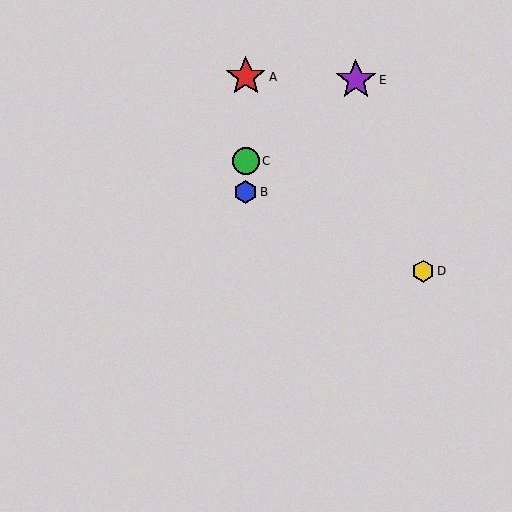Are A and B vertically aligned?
Yes, both are at x≈246.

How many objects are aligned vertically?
3 objects (A, B, C) are aligned vertically.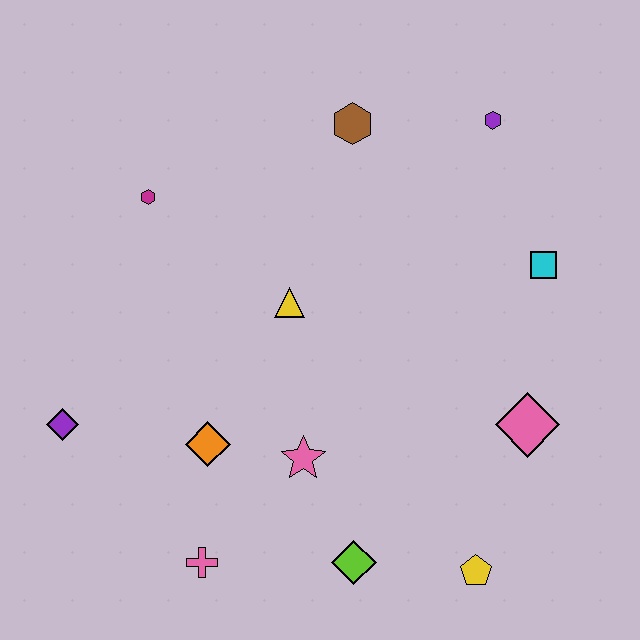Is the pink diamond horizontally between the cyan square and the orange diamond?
Yes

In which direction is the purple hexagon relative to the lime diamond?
The purple hexagon is above the lime diamond.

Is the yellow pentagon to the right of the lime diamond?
Yes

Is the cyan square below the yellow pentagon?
No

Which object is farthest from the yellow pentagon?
The magenta hexagon is farthest from the yellow pentagon.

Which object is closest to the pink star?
The orange diamond is closest to the pink star.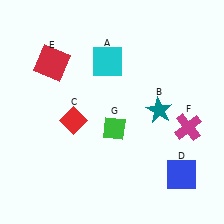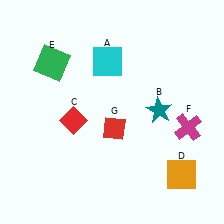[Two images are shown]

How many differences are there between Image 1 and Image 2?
There are 3 differences between the two images.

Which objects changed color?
D changed from blue to orange. E changed from red to green. G changed from green to red.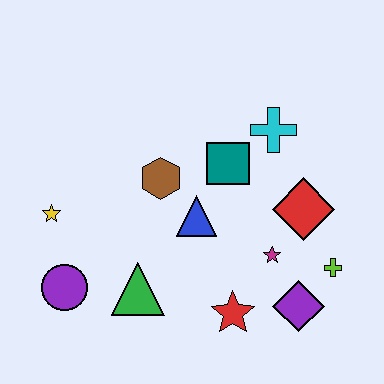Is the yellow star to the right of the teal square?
No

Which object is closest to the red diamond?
The magenta star is closest to the red diamond.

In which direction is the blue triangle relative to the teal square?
The blue triangle is below the teal square.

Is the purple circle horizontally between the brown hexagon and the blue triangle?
No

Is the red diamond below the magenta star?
No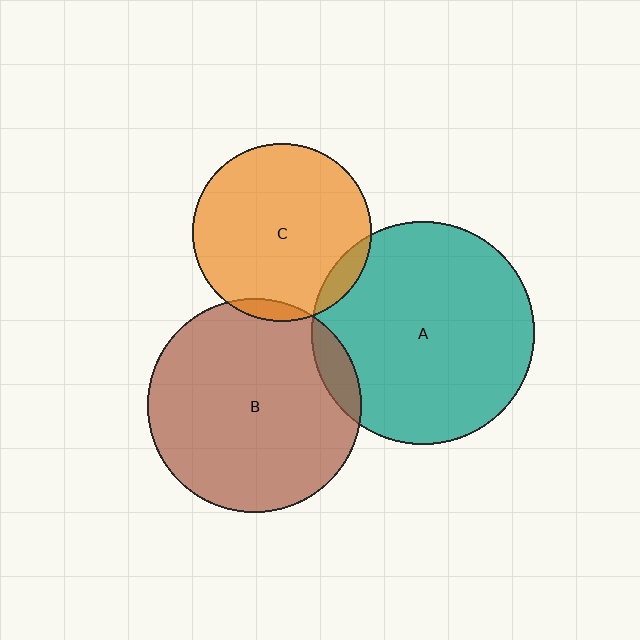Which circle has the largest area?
Circle A (teal).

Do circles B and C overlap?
Yes.